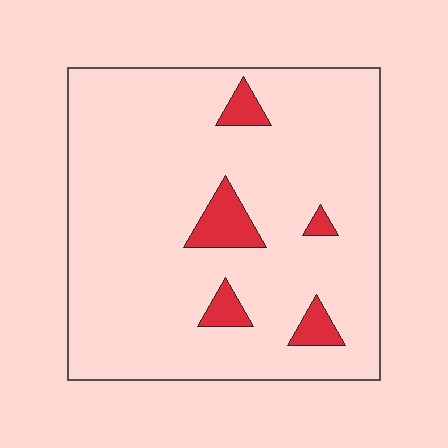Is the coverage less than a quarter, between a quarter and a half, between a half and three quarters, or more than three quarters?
Less than a quarter.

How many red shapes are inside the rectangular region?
5.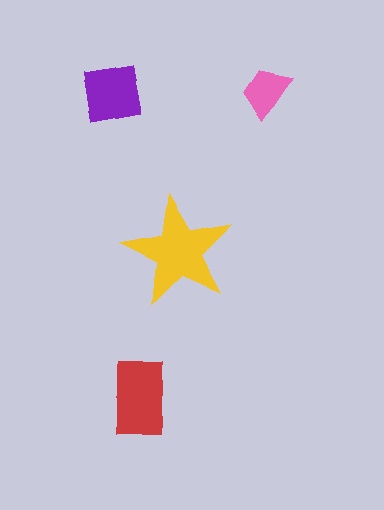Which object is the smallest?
The pink trapezoid.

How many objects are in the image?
There are 4 objects in the image.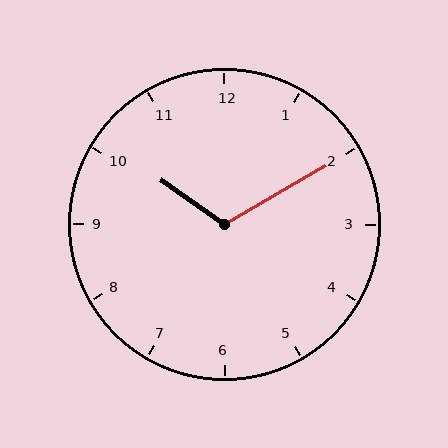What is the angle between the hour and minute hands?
Approximately 115 degrees.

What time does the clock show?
10:10.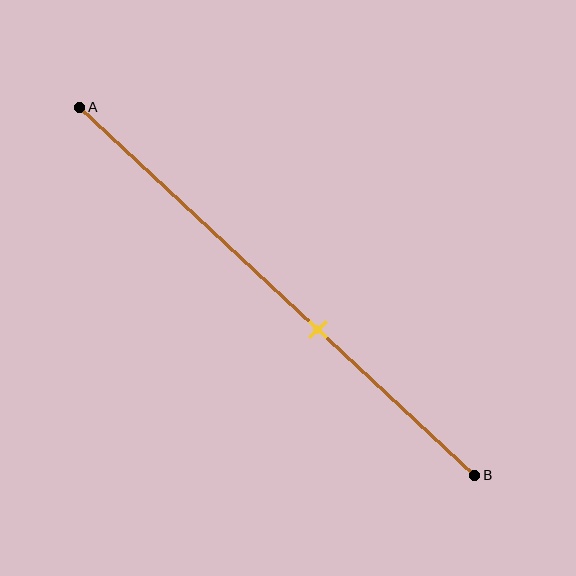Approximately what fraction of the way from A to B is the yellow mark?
The yellow mark is approximately 60% of the way from A to B.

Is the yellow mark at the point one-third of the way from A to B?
No, the mark is at about 60% from A, not at the 33% one-third point.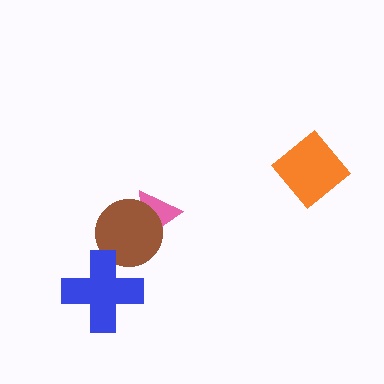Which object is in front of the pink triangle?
The brown circle is in front of the pink triangle.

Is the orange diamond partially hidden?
No, no other shape covers it.